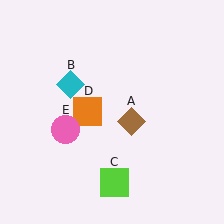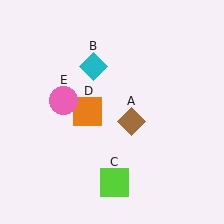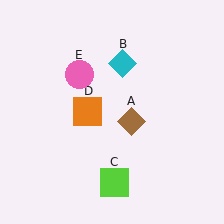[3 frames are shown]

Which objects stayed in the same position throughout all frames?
Brown diamond (object A) and lime square (object C) and orange square (object D) remained stationary.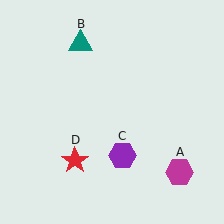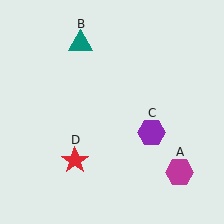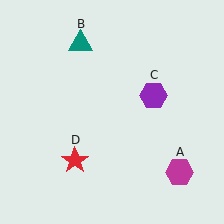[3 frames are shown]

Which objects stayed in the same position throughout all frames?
Magenta hexagon (object A) and teal triangle (object B) and red star (object D) remained stationary.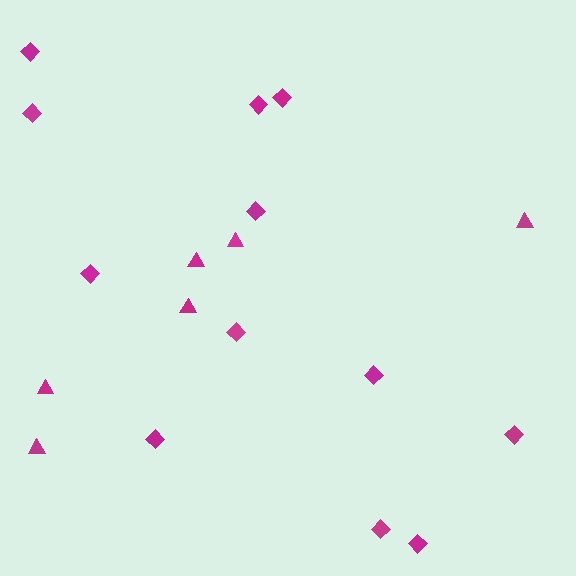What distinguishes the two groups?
There are 2 groups: one group of triangles (6) and one group of diamonds (12).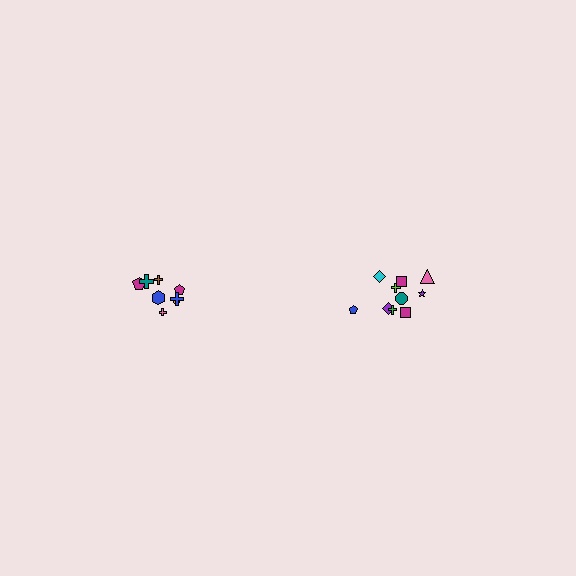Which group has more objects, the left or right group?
The right group.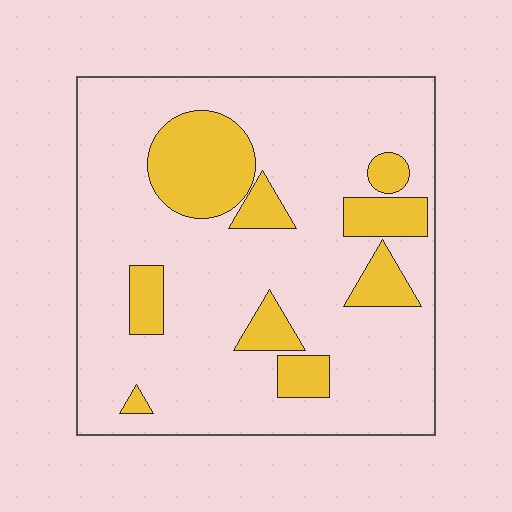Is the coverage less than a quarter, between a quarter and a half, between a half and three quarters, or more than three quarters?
Less than a quarter.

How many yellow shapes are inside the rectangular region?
9.